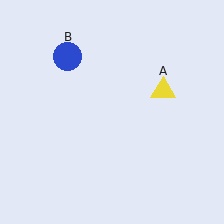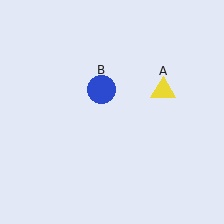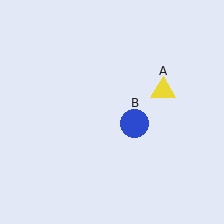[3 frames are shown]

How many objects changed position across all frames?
1 object changed position: blue circle (object B).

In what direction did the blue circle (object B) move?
The blue circle (object B) moved down and to the right.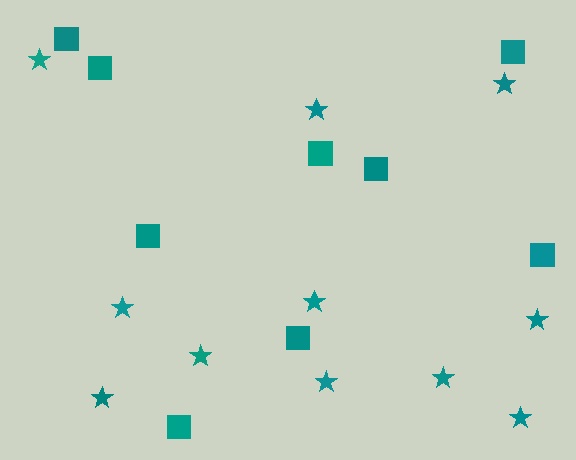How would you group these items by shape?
There are 2 groups: one group of squares (9) and one group of stars (11).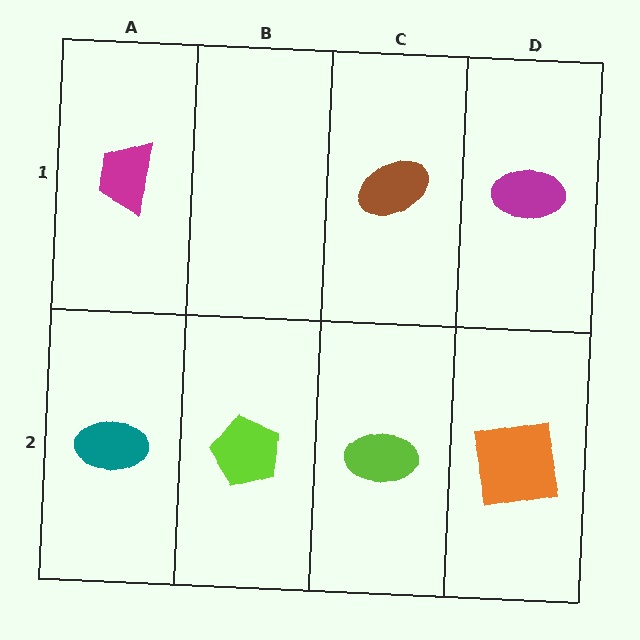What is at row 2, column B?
A lime pentagon.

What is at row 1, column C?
A brown ellipse.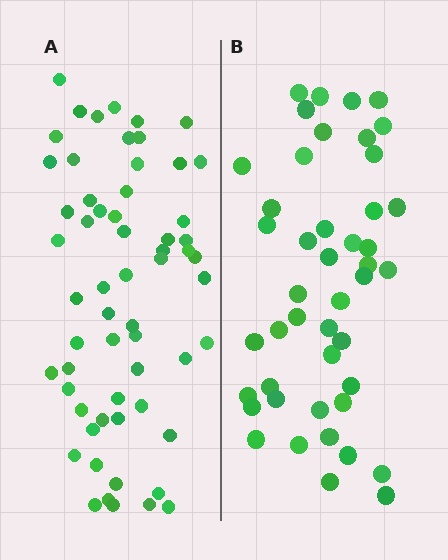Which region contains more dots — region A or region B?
Region A (the left region) has more dots.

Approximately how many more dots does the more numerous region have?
Region A has approximately 15 more dots than region B.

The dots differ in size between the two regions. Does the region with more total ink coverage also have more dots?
No. Region B has more total ink coverage because its dots are larger, but region A actually contains more individual dots. Total area can be misleading — the number of items is what matters here.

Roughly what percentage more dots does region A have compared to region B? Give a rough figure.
About 35% more.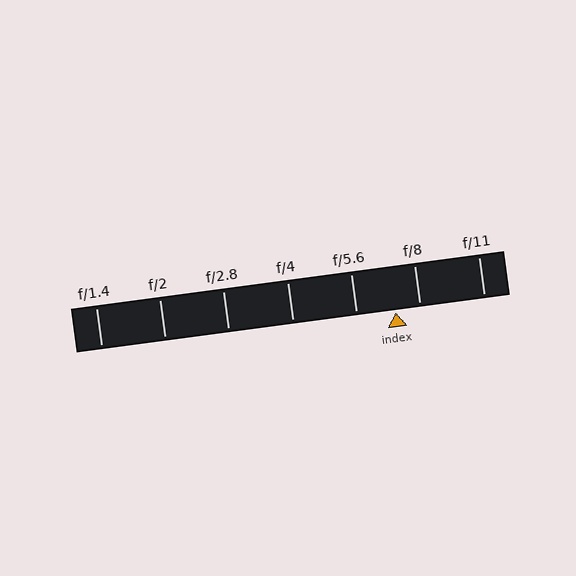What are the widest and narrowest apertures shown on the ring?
The widest aperture shown is f/1.4 and the narrowest is f/11.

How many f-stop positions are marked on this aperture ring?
There are 7 f-stop positions marked.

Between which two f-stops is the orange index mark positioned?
The index mark is between f/5.6 and f/8.